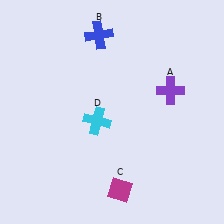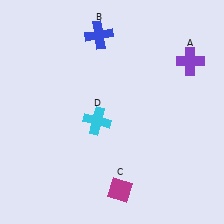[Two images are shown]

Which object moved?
The purple cross (A) moved up.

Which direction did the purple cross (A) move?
The purple cross (A) moved up.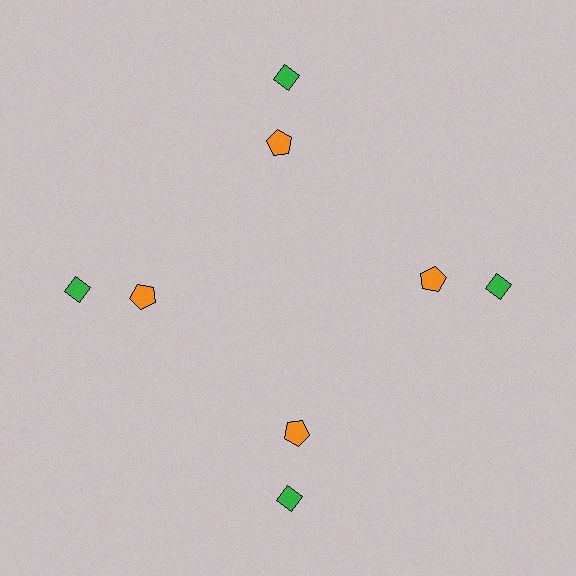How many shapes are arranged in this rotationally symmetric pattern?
There are 8 shapes, arranged in 4 groups of 2.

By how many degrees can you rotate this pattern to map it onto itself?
The pattern maps onto itself every 90 degrees of rotation.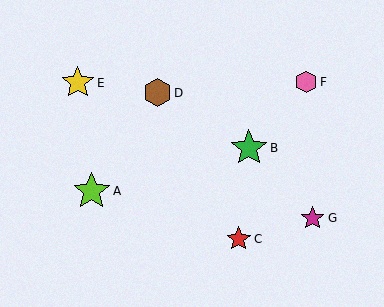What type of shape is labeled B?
Shape B is a green star.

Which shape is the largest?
The lime star (labeled A) is the largest.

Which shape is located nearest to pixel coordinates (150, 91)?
The brown hexagon (labeled D) at (157, 93) is nearest to that location.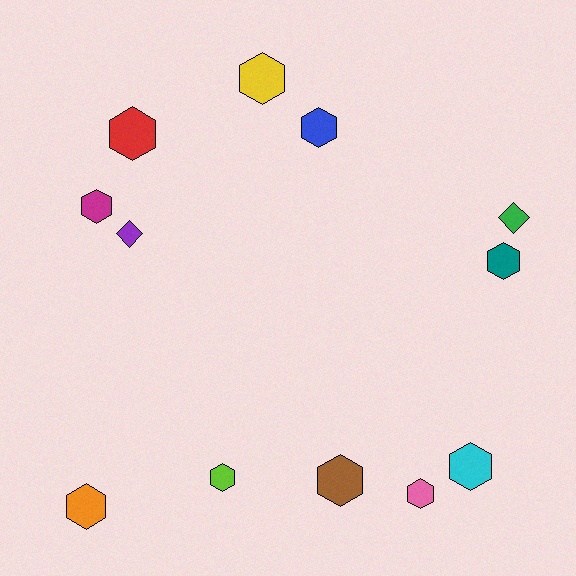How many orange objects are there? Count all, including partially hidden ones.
There is 1 orange object.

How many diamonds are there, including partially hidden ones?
There are 2 diamonds.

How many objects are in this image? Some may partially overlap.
There are 12 objects.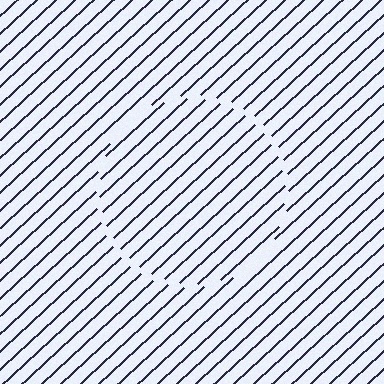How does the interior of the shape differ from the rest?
The interior of the shape contains the same grating, shifted by half a period — the contour is defined by the phase discontinuity where line-ends from the inner and outer gratings abut.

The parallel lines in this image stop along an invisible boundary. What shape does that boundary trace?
An illusory circle. The interior of the shape contains the same grating, shifted by half a period — the contour is defined by the phase discontinuity where line-ends from the inner and outer gratings abut.